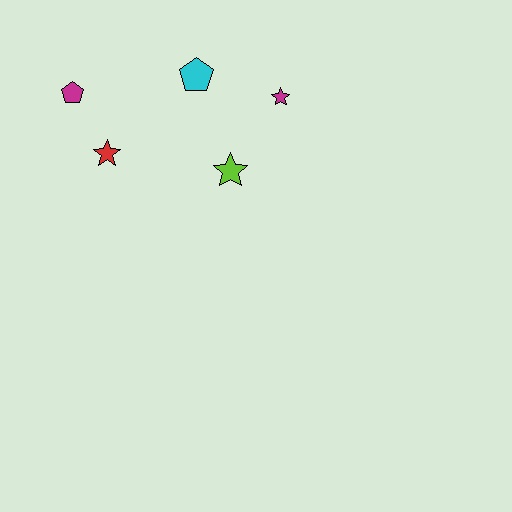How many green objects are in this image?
There are no green objects.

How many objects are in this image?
There are 5 objects.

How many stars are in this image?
There are 3 stars.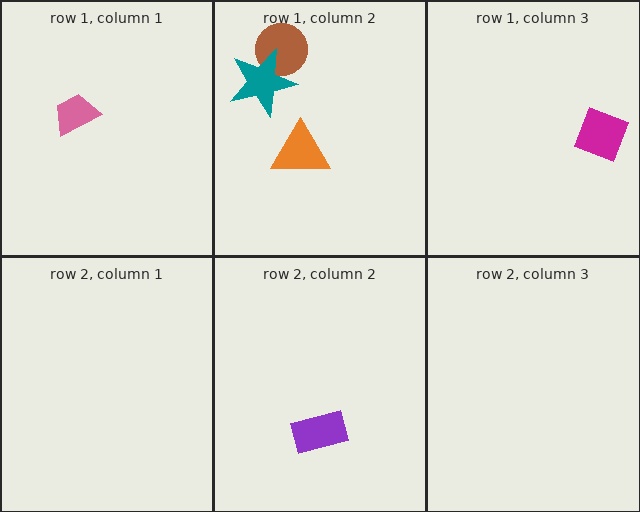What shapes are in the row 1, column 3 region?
The magenta diamond.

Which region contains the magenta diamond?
The row 1, column 3 region.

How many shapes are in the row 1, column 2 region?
3.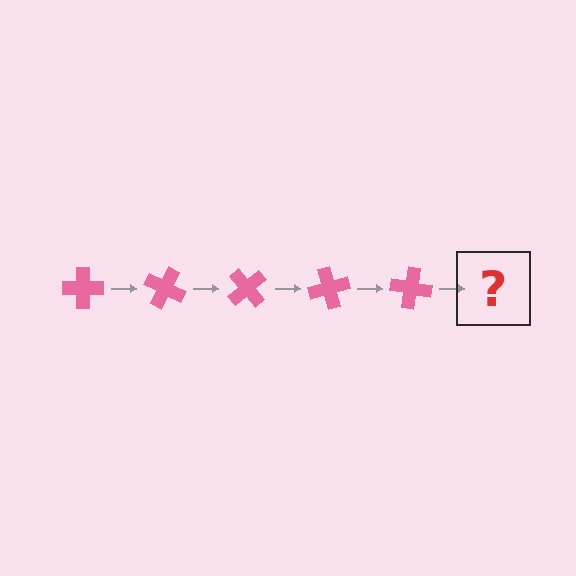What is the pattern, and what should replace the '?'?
The pattern is that the cross rotates 25 degrees each step. The '?' should be a pink cross rotated 125 degrees.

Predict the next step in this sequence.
The next step is a pink cross rotated 125 degrees.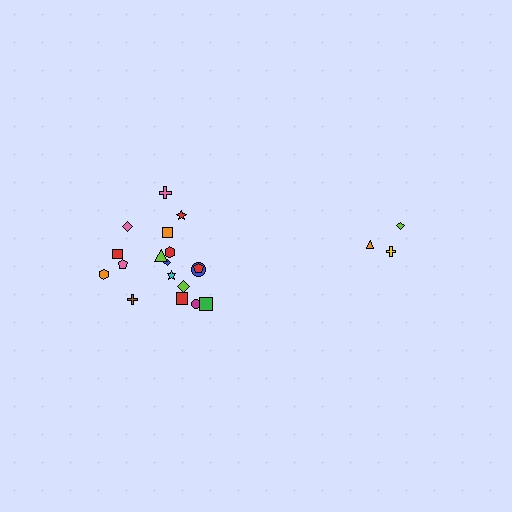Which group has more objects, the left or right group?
The left group.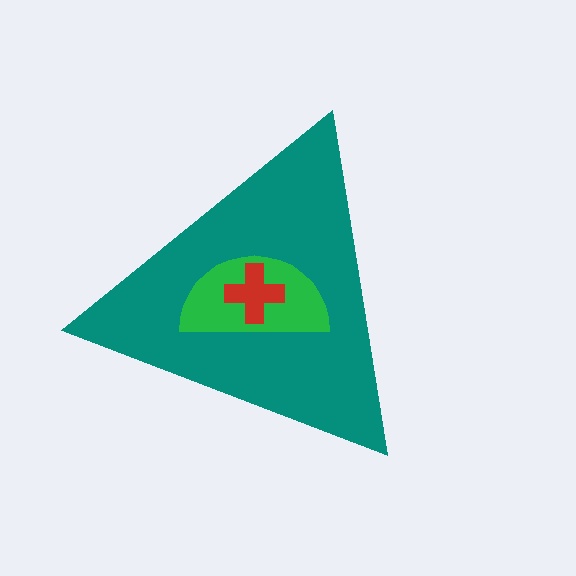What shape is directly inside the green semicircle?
The red cross.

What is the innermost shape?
The red cross.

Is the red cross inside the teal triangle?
Yes.